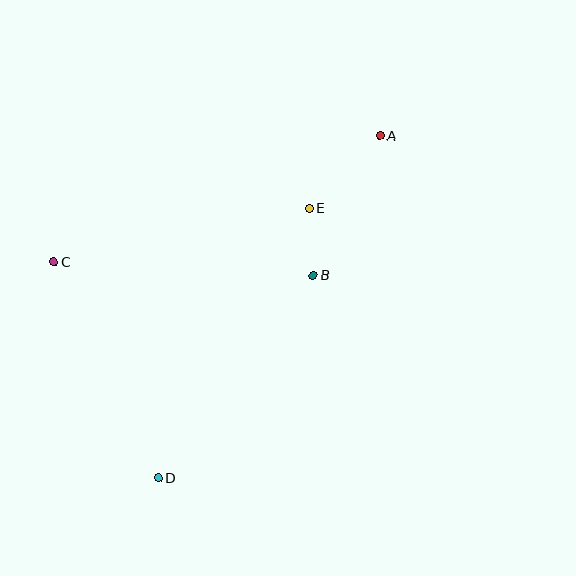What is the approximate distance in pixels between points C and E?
The distance between C and E is approximately 261 pixels.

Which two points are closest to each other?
Points B and E are closest to each other.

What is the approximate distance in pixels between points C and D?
The distance between C and D is approximately 240 pixels.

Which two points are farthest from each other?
Points A and D are farthest from each other.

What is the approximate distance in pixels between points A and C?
The distance between A and C is approximately 350 pixels.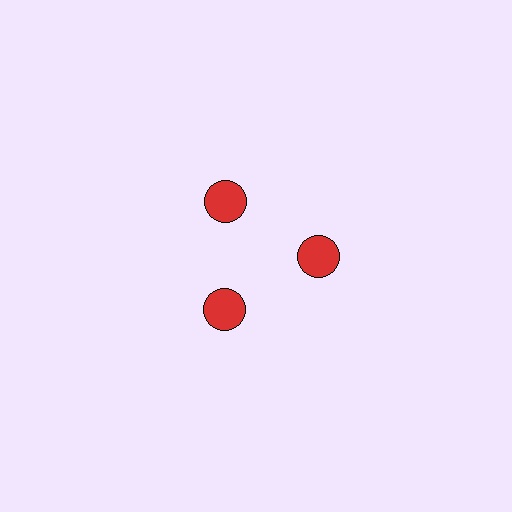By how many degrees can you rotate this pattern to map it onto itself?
The pattern maps onto itself every 120 degrees of rotation.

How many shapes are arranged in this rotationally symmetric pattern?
There are 3 shapes, arranged in 3 groups of 1.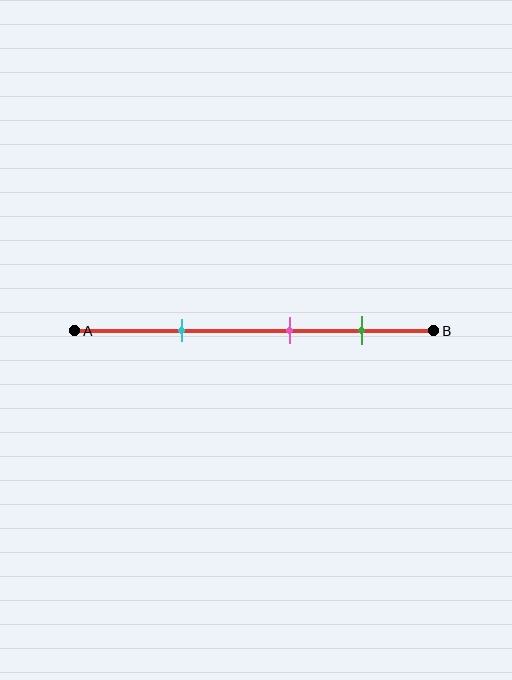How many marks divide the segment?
There are 3 marks dividing the segment.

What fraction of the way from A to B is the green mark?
The green mark is approximately 80% (0.8) of the way from A to B.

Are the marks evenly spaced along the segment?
Yes, the marks are approximately evenly spaced.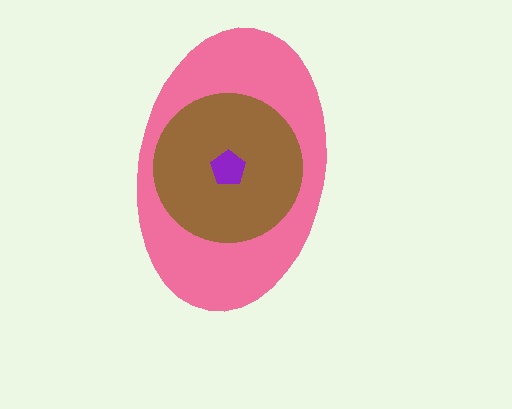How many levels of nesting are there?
3.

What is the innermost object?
The purple pentagon.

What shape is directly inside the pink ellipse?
The brown circle.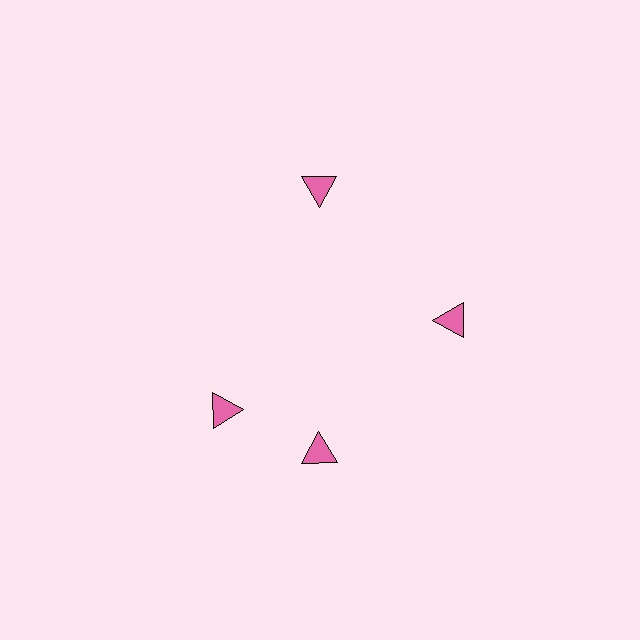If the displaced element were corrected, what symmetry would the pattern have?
It would have 4-fold rotational symmetry — the pattern would map onto itself every 90 degrees.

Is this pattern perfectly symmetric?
No. The 4 pink triangles are arranged in a ring, but one element near the 9 o'clock position is rotated out of alignment along the ring, breaking the 4-fold rotational symmetry.